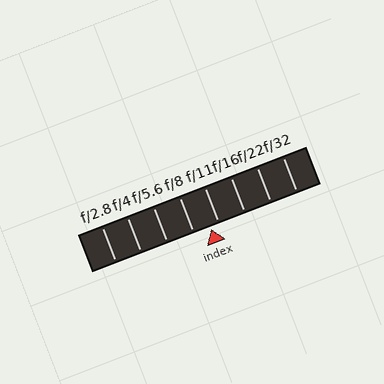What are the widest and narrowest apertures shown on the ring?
The widest aperture shown is f/2.8 and the narrowest is f/32.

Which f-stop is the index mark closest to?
The index mark is closest to f/11.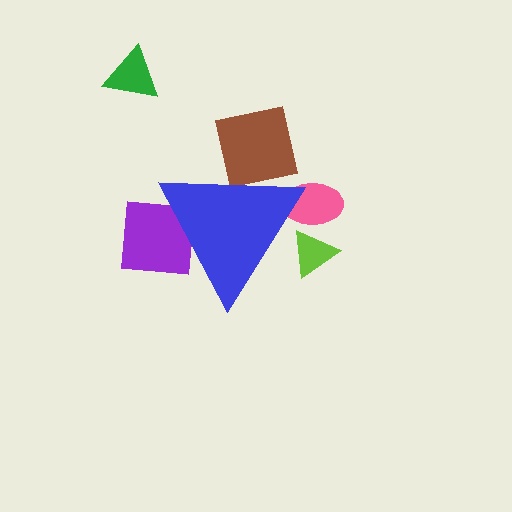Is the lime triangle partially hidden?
Yes, the lime triangle is partially hidden behind the blue triangle.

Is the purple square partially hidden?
Yes, the purple square is partially hidden behind the blue triangle.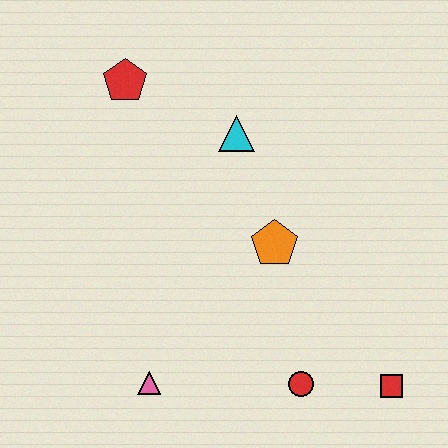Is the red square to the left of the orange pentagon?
No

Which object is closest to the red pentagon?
The cyan triangle is closest to the red pentagon.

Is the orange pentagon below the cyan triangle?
Yes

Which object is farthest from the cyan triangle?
The red square is farthest from the cyan triangle.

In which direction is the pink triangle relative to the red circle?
The pink triangle is to the left of the red circle.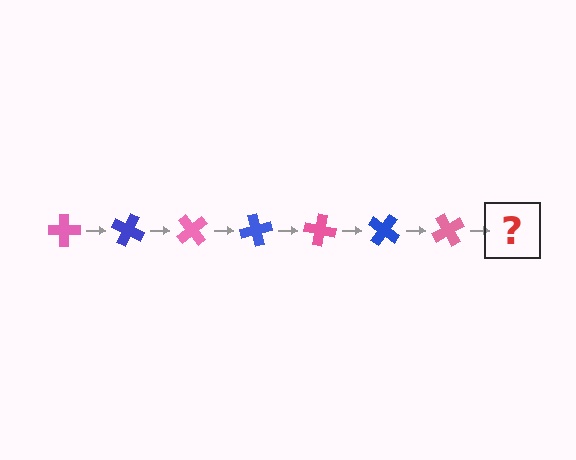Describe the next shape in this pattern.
It should be a blue cross, rotated 175 degrees from the start.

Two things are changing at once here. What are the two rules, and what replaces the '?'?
The two rules are that it rotates 25 degrees each step and the color cycles through pink and blue. The '?' should be a blue cross, rotated 175 degrees from the start.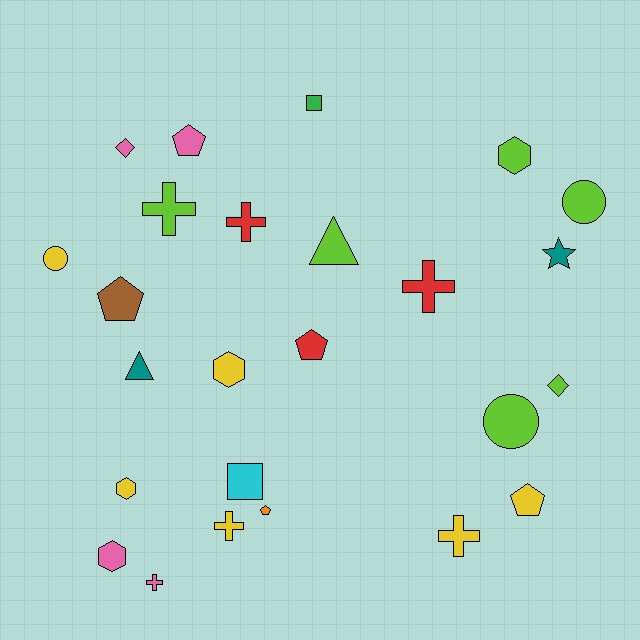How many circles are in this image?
There are 3 circles.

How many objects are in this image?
There are 25 objects.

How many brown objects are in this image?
There is 1 brown object.